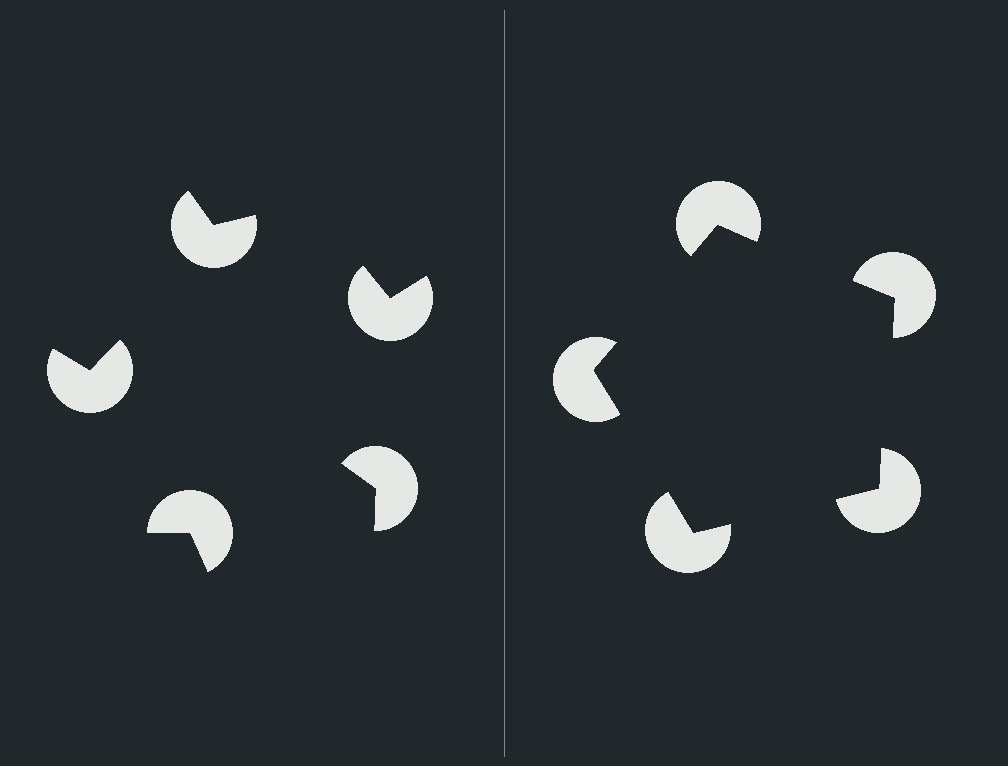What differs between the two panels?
The pac-man discs are positioned identically on both sides; only the wedge orientations differ. On the right they align to a pentagon; on the left they are misaligned.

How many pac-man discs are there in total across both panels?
10 — 5 on each side.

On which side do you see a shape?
An illusory pentagon appears on the right side. On the left side the wedge cuts are rotated, so no coherent shape forms.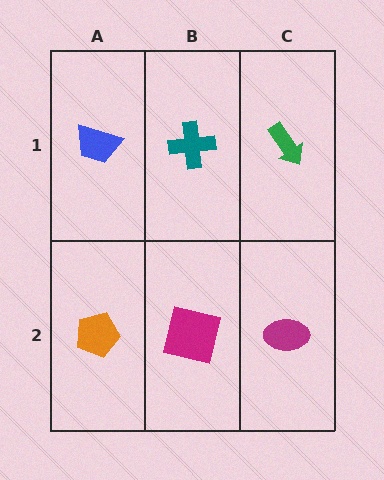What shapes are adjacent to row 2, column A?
A blue trapezoid (row 1, column A), a magenta square (row 2, column B).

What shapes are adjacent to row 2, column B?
A teal cross (row 1, column B), an orange pentagon (row 2, column A), a magenta ellipse (row 2, column C).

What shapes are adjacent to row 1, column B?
A magenta square (row 2, column B), a blue trapezoid (row 1, column A), a green arrow (row 1, column C).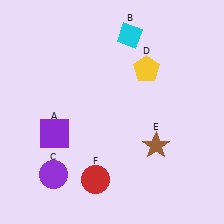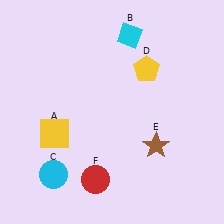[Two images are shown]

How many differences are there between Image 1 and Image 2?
There are 2 differences between the two images.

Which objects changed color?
A changed from purple to yellow. C changed from purple to cyan.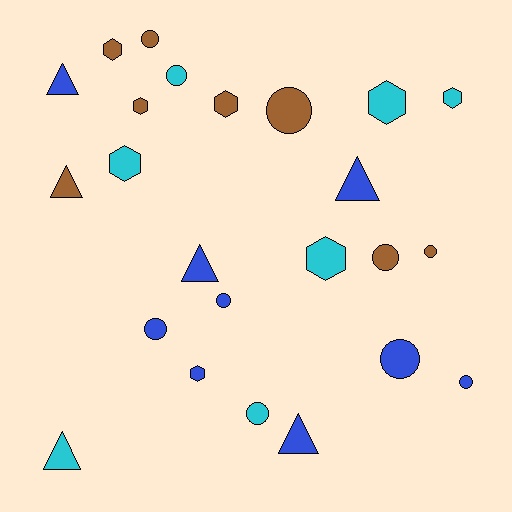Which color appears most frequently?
Blue, with 9 objects.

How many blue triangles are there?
There are 4 blue triangles.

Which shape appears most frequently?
Circle, with 10 objects.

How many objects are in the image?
There are 24 objects.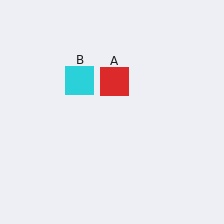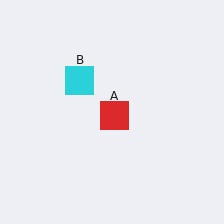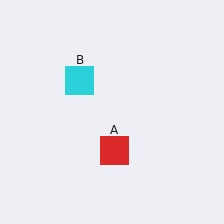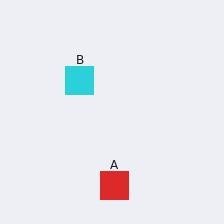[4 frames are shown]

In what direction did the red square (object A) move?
The red square (object A) moved down.